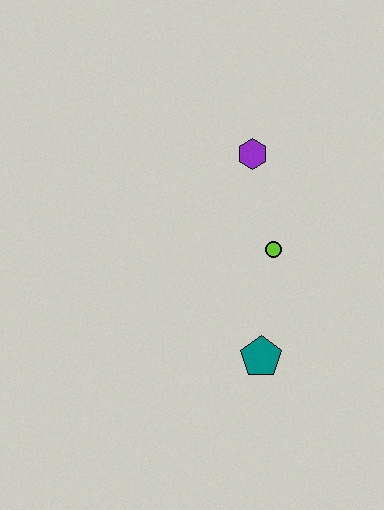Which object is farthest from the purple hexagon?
The teal pentagon is farthest from the purple hexagon.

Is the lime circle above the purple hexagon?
No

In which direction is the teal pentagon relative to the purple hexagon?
The teal pentagon is below the purple hexagon.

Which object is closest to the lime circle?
The purple hexagon is closest to the lime circle.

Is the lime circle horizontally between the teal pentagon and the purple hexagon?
No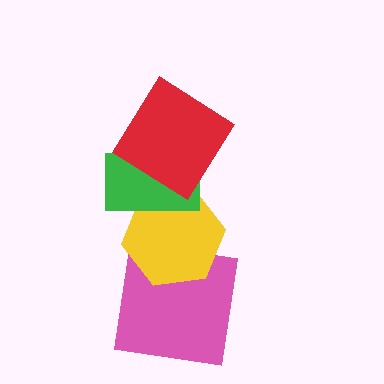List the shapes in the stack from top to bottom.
From top to bottom: the red diamond, the green rectangle, the yellow hexagon, the pink square.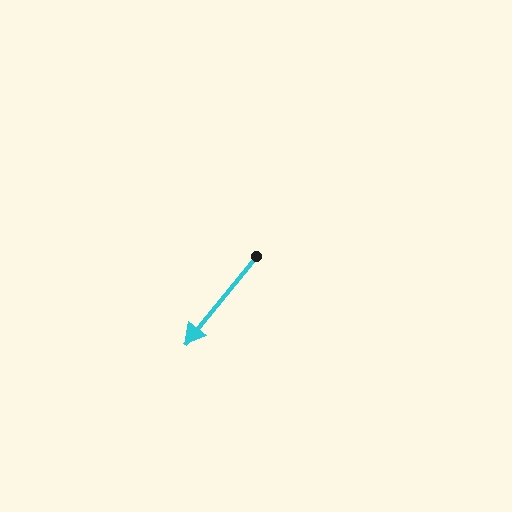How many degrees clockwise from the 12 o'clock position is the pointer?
Approximately 219 degrees.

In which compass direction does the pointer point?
Southwest.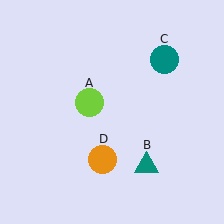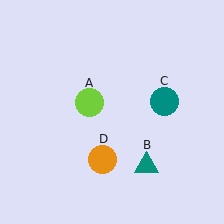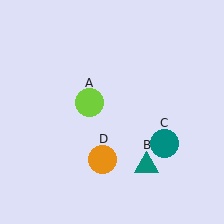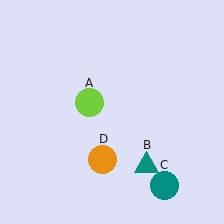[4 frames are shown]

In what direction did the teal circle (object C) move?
The teal circle (object C) moved down.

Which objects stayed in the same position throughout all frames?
Lime circle (object A) and teal triangle (object B) and orange circle (object D) remained stationary.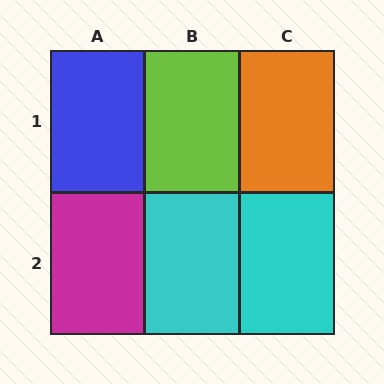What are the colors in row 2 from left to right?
Magenta, cyan, cyan.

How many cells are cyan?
2 cells are cyan.